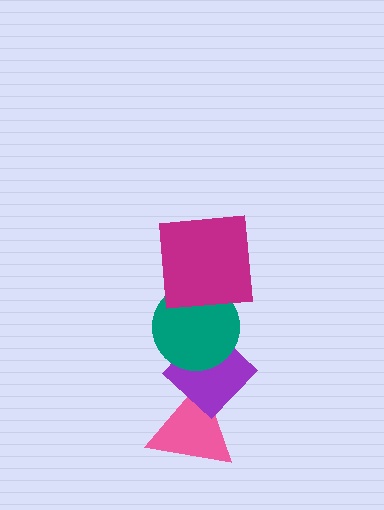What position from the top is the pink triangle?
The pink triangle is 4th from the top.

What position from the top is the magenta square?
The magenta square is 1st from the top.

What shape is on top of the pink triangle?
The purple diamond is on top of the pink triangle.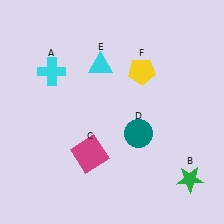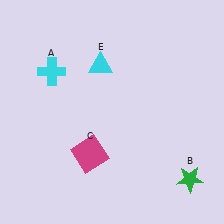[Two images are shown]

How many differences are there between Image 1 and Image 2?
There are 2 differences between the two images.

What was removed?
The yellow pentagon (F), the teal circle (D) were removed in Image 2.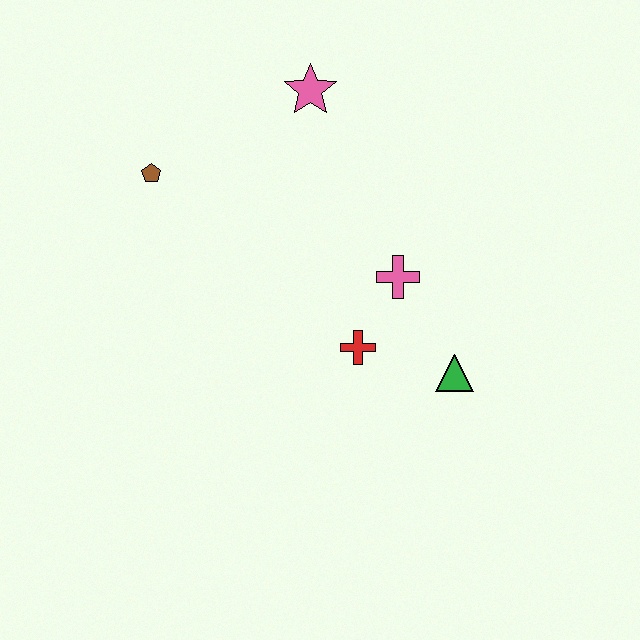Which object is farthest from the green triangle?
The brown pentagon is farthest from the green triangle.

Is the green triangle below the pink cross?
Yes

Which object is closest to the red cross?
The pink cross is closest to the red cross.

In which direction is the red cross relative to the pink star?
The red cross is below the pink star.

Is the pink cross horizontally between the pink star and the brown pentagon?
No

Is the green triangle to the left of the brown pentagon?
No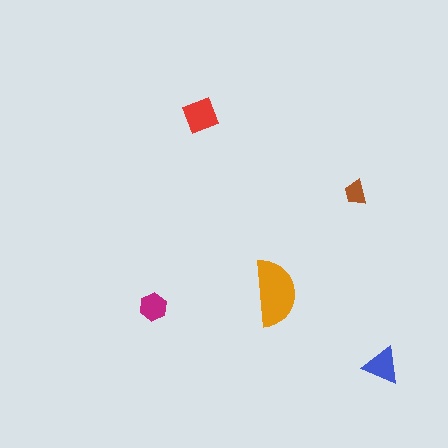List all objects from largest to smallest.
The orange semicircle, the red diamond, the blue triangle, the magenta hexagon, the brown trapezoid.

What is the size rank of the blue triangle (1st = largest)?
3rd.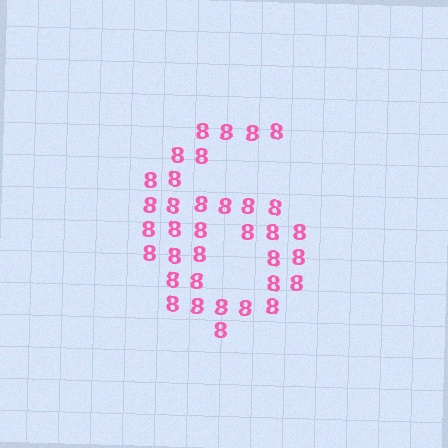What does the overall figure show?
The overall figure shows the digit 6.